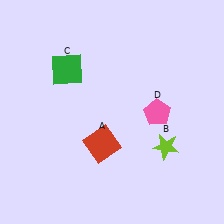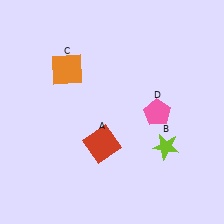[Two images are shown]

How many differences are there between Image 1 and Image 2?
There is 1 difference between the two images.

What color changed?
The square (C) changed from green in Image 1 to orange in Image 2.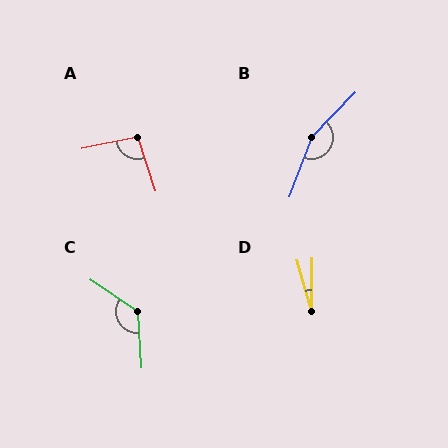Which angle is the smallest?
D, at approximately 16 degrees.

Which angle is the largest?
B, at approximately 157 degrees.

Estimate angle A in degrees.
Approximately 97 degrees.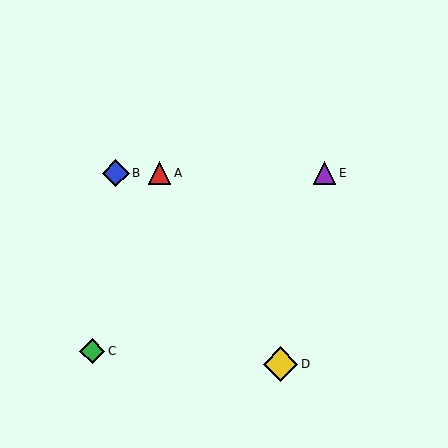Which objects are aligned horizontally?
Objects A, B, E are aligned horizontally.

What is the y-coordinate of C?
Object C is at y≈351.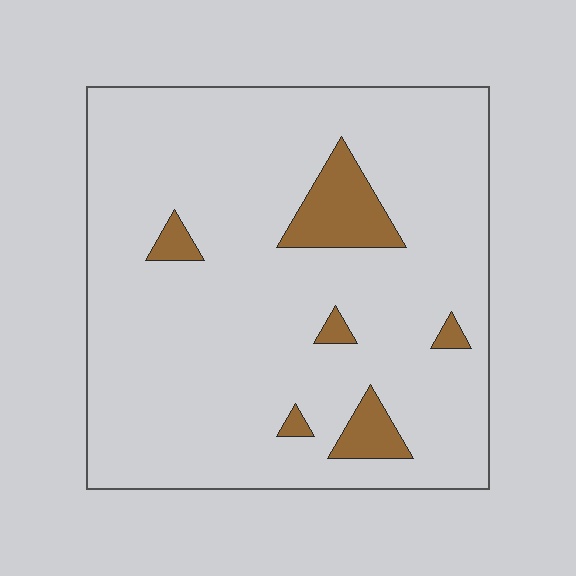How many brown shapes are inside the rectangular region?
6.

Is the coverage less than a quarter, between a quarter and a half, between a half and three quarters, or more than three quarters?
Less than a quarter.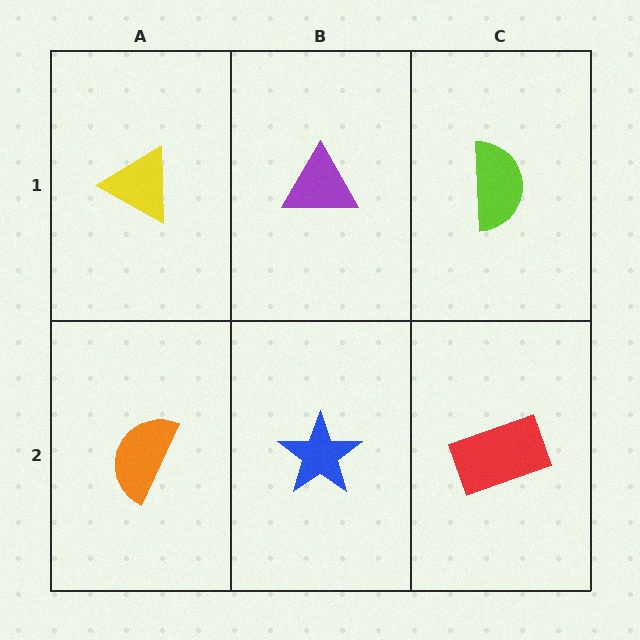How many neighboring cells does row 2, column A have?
2.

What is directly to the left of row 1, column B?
A yellow triangle.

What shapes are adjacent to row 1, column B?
A blue star (row 2, column B), a yellow triangle (row 1, column A), a lime semicircle (row 1, column C).